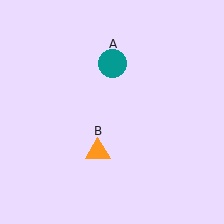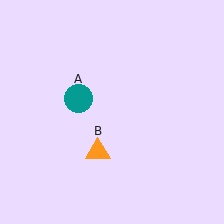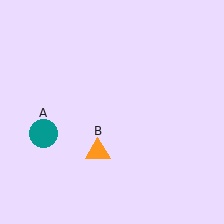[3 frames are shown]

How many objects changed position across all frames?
1 object changed position: teal circle (object A).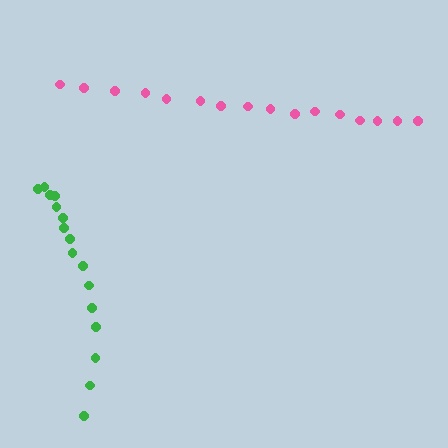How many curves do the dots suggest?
There are 2 distinct paths.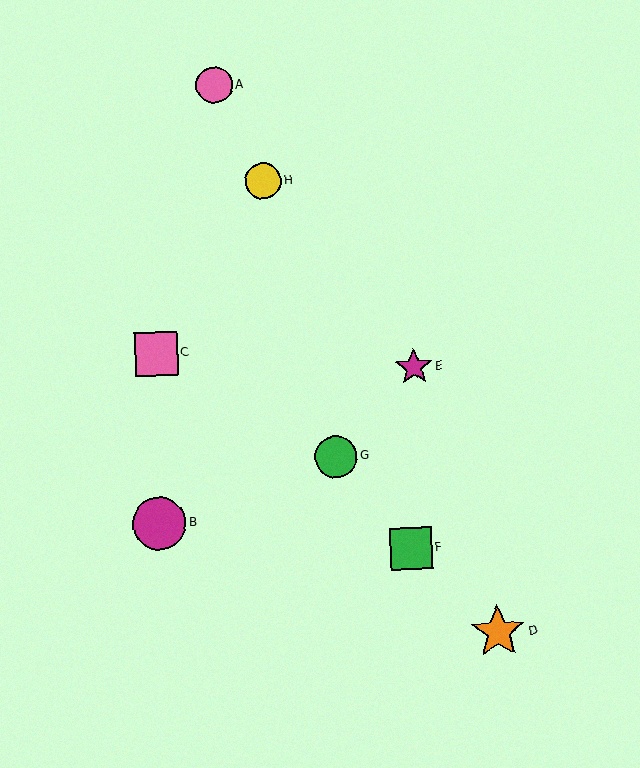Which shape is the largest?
The orange star (labeled D) is the largest.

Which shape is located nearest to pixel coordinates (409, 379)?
The magenta star (labeled E) at (413, 367) is nearest to that location.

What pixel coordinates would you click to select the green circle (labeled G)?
Click at (336, 457) to select the green circle G.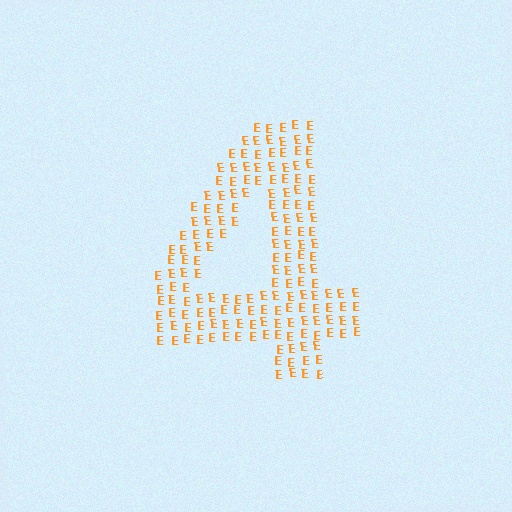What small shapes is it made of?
It is made of small letter E's.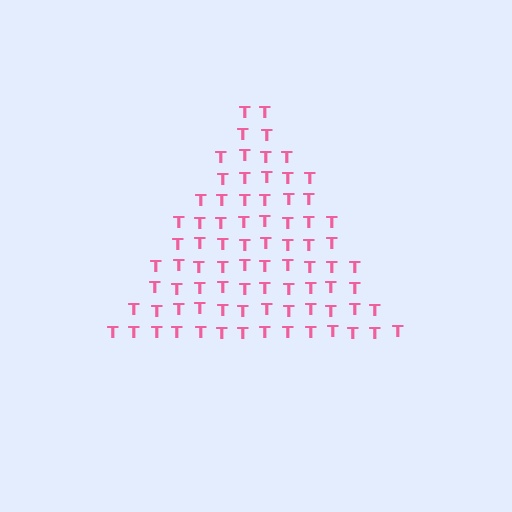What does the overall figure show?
The overall figure shows a triangle.